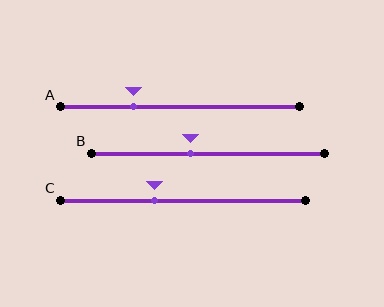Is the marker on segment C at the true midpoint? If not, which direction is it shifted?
No, the marker on segment C is shifted to the left by about 12% of the segment length.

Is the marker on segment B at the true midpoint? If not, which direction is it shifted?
No, the marker on segment B is shifted to the left by about 8% of the segment length.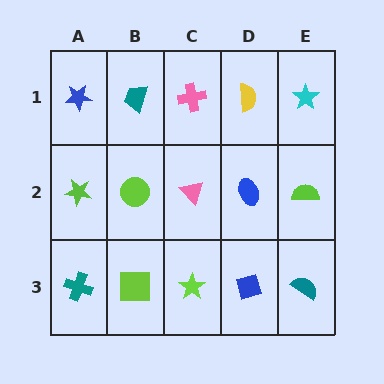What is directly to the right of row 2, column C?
A blue ellipse.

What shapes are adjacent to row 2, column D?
A yellow semicircle (row 1, column D), a blue diamond (row 3, column D), a pink triangle (row 2, column C), a lime semicircle (row 2, column E).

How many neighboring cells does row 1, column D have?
3.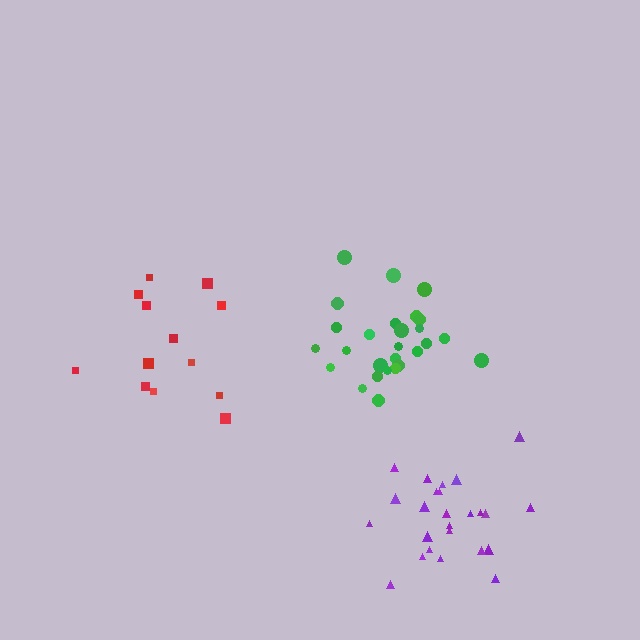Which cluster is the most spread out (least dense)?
Red.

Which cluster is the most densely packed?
Green.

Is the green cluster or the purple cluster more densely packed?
Green.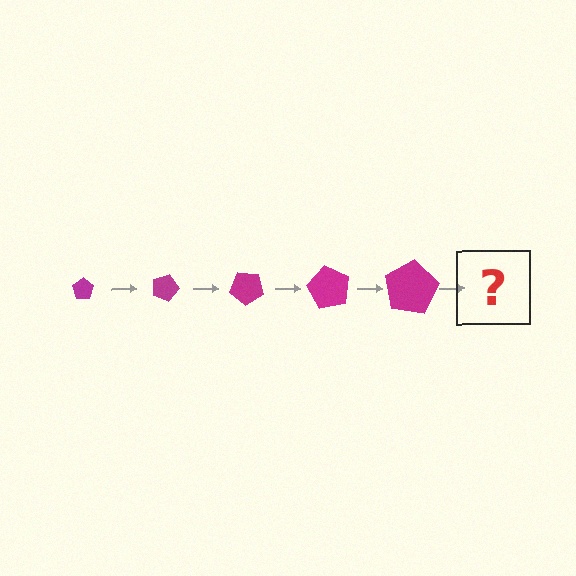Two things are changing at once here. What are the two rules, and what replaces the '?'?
The two rules are that the pentagon grows larger each step and it rotates 20 degrees each step. The '?' should be a pentagon, larger than the previous one and rotated 100 degrees from the start.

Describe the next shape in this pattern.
It should be a pentagon, larger than the previous one and rotated 100 degrees from the start.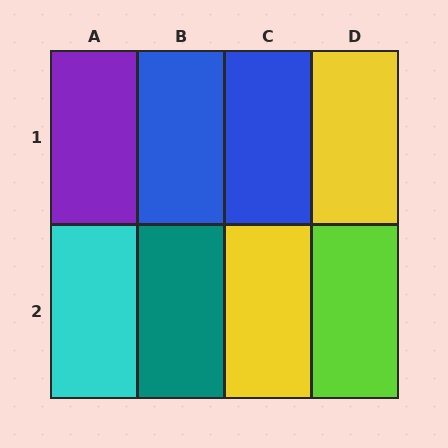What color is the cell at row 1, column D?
Yellow.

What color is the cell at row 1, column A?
Purple.